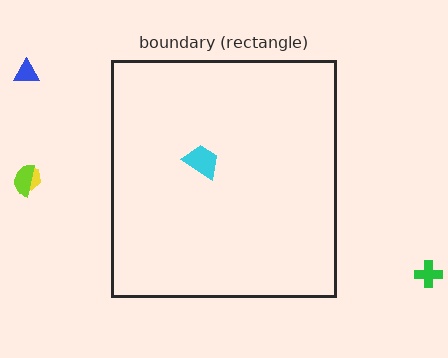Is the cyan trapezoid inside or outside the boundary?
Inside.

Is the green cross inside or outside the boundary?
Outside.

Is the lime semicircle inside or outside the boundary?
Outside.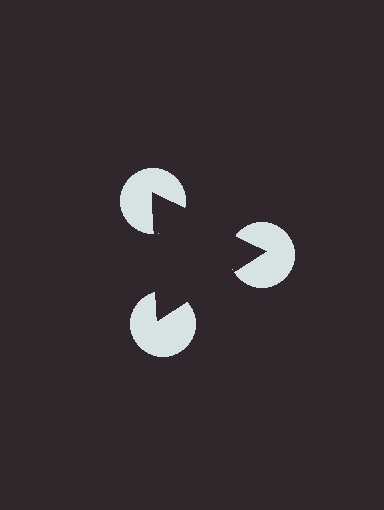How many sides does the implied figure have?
3 sides.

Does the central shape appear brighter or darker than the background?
It typically appears slightly darker than the background, even though no actual brightness change is drawn.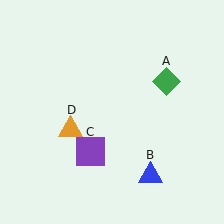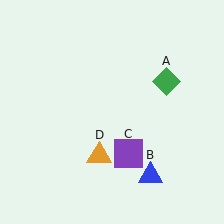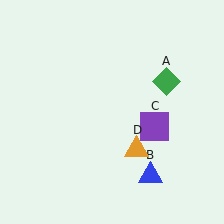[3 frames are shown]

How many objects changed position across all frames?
2 objects changed position: purple square (object C), orange triangle (object D).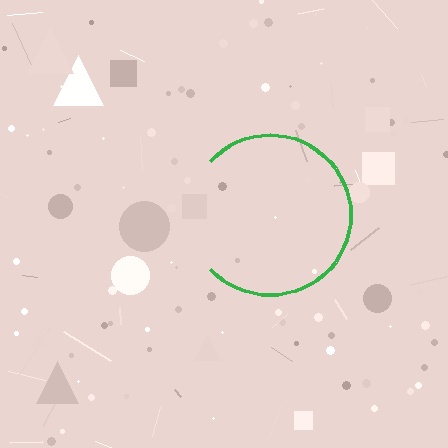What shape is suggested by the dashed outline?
The dashed outline suggests a circle.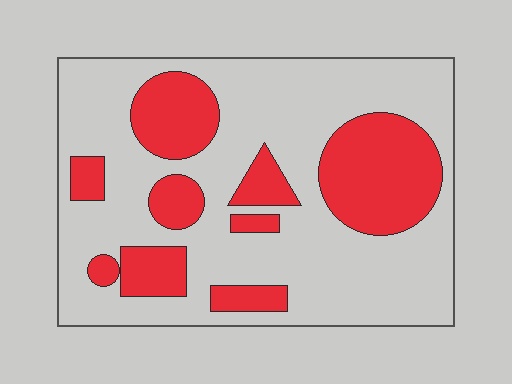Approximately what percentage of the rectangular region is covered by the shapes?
Approximately 30%.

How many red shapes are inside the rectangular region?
9.